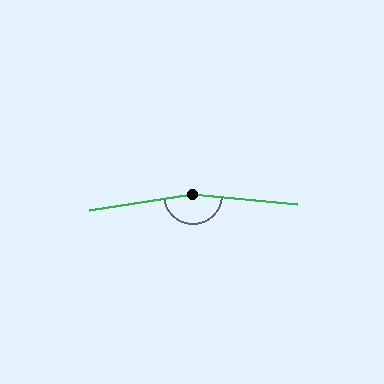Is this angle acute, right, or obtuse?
It is obtuse.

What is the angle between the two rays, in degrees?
Approximately 167 degrees.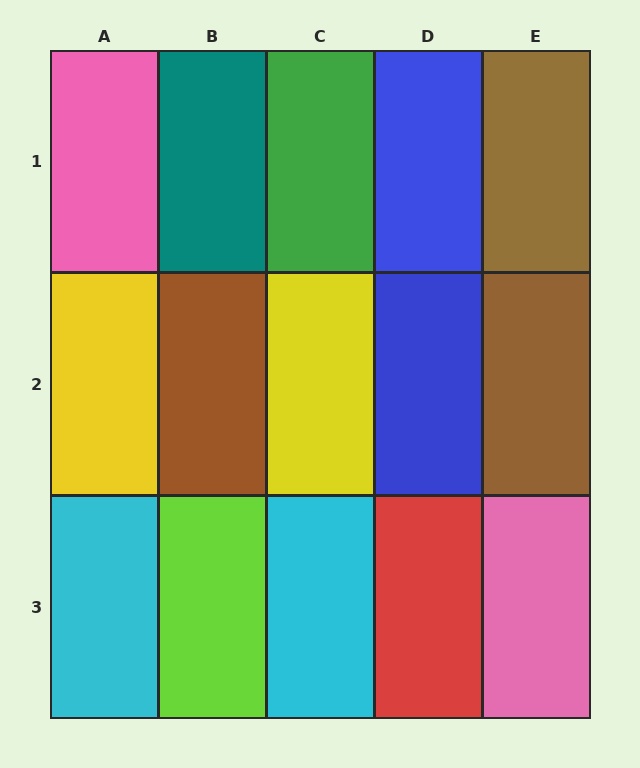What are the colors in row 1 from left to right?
Pink, teal, green, blue, brown.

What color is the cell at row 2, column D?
Blue.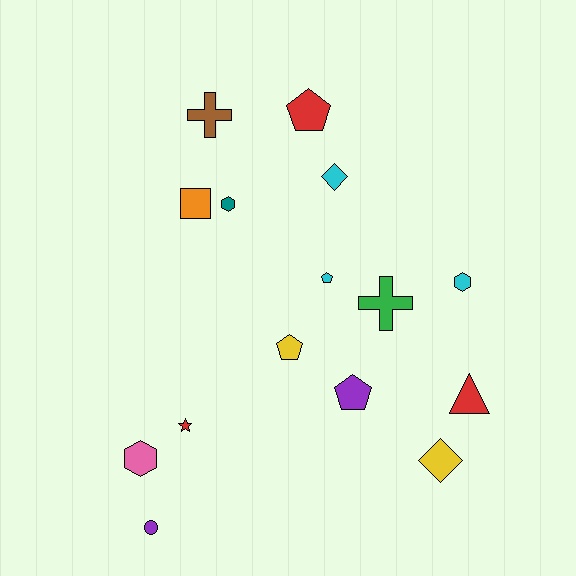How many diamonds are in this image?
There are 2 diamonds.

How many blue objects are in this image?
There are no blue objects.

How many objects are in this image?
There are 15 objects.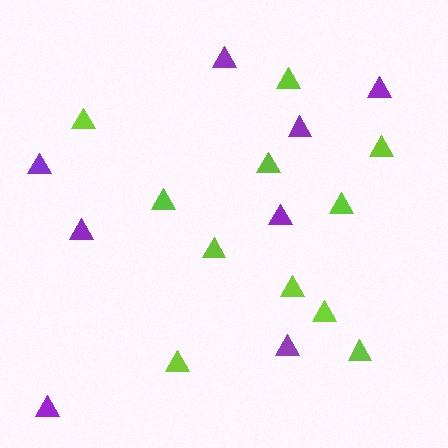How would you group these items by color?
There are 2 groups: one group of purple triangles (8) and one group of lime triangles (11).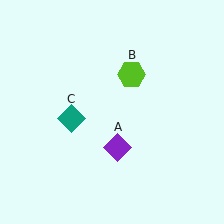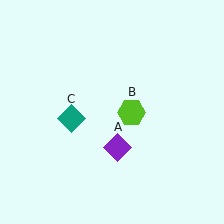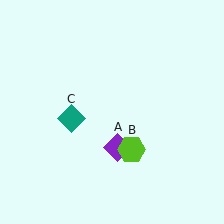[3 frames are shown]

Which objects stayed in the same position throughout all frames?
Purple diamond (object A) and teal diamond (object C) remained stationary.